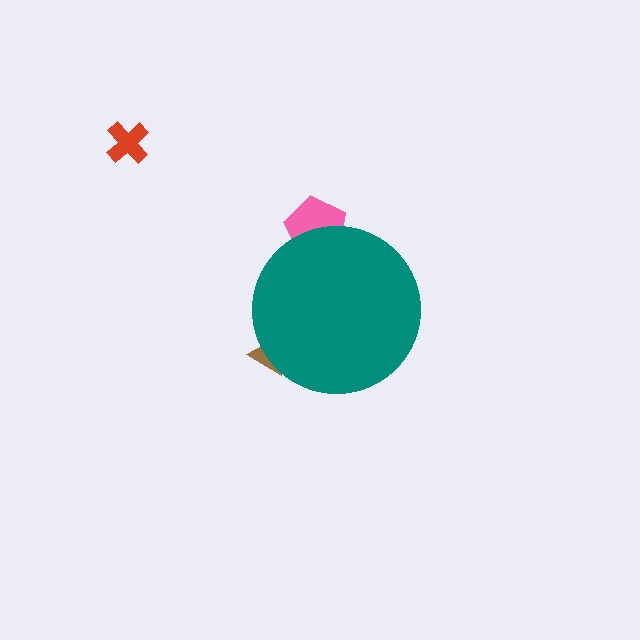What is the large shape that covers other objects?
A teal circle.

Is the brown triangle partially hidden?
Yes, the brown triangle is partially hidden behind the teal circle.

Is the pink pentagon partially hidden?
Yes, the pink pentagon is partially hidden behind the teal circle.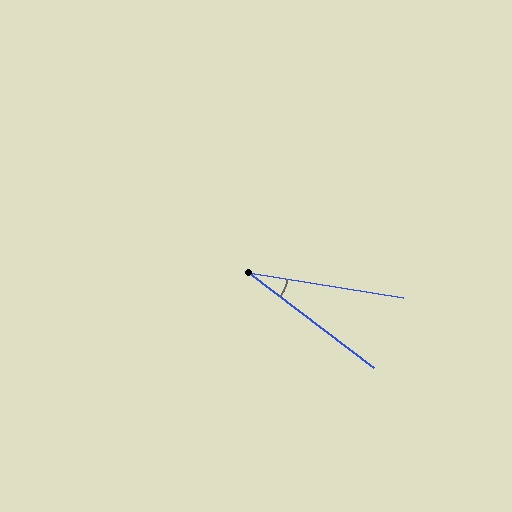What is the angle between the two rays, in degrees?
Approximately 28 degrees.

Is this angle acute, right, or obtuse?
It is acute.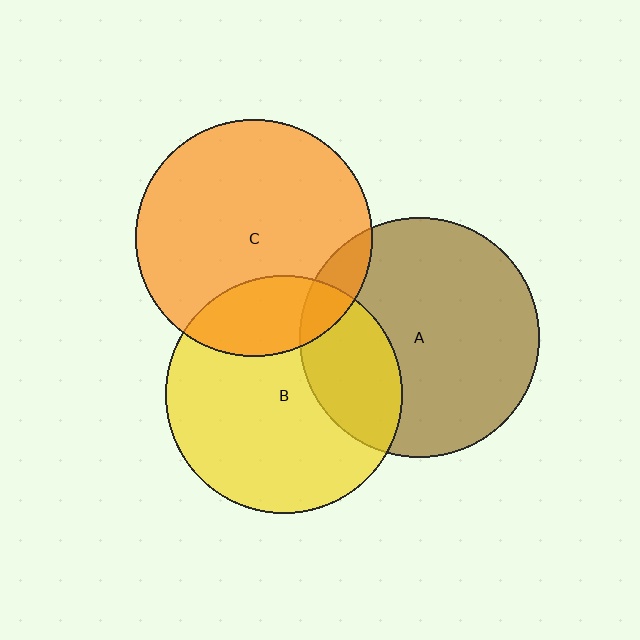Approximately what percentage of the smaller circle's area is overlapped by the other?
Approximately 20%.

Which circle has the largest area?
Circle A (brown).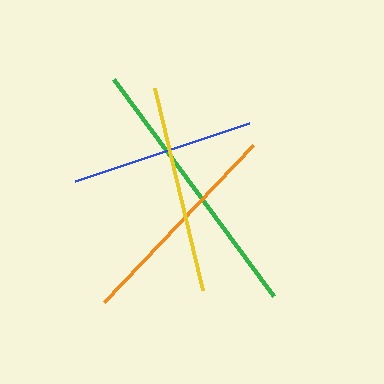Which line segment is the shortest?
The blue line is the shortest at approximately 183 pixels.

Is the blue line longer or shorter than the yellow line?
The yellow line is longer than the blue line.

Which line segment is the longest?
The green line is the longest at approximately 270 pixels.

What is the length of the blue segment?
The blue segment is approximately 183 pixels long.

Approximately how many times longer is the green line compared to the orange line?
The green line is approximately 1.3 times the length of the orange line.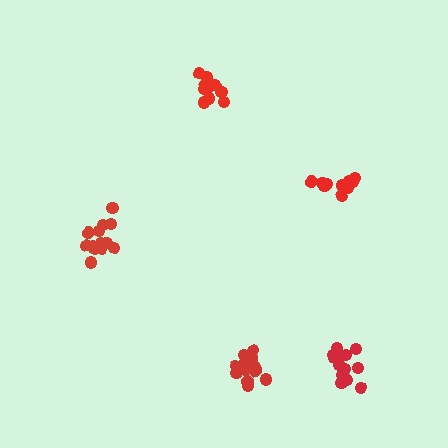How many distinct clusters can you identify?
There are 5 distinct clusters.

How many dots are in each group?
Group 1: 10 dots, Group 2: 13 dots, Group 3: 15 dots, Group 4: 10 dots, Group 5: 14 dots (62 total).